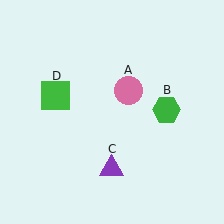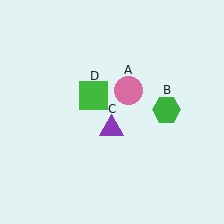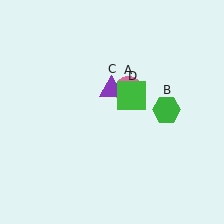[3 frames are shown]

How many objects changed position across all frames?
2 objects changed position: purple triangle (object C), green square (object D).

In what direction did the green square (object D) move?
The green square (object D) moved right.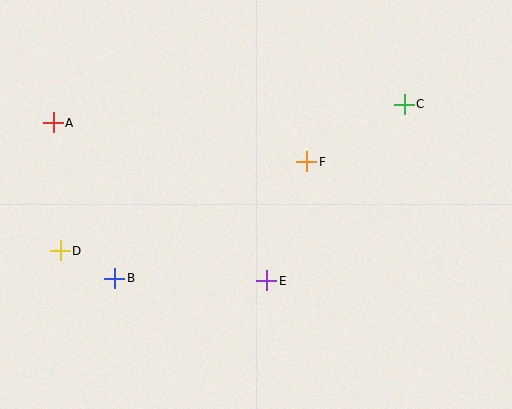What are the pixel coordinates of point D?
Point D is at (60, 251).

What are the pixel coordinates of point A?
Point A is at (53, 123).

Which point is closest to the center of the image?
Point F at (307, 162) is closest to the center.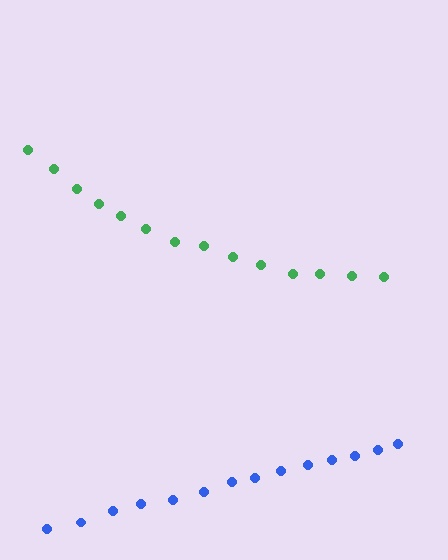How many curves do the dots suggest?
There are 2 distinct paths.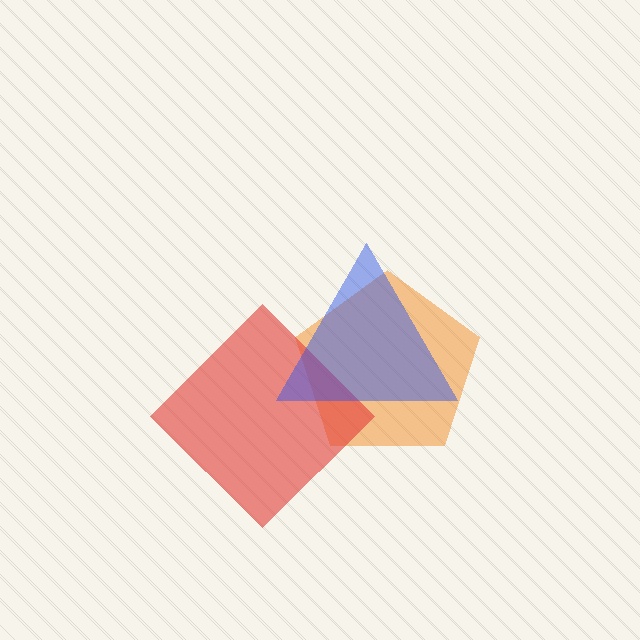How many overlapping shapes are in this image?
There are 3 overlapping shapes in the image.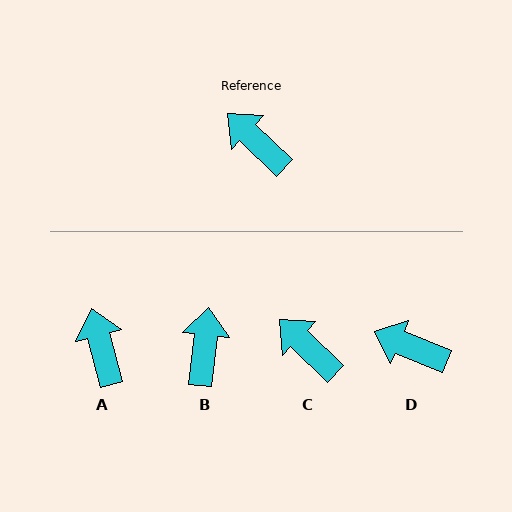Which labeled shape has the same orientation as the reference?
C.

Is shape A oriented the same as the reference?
No, it is off by about 31 degrees.